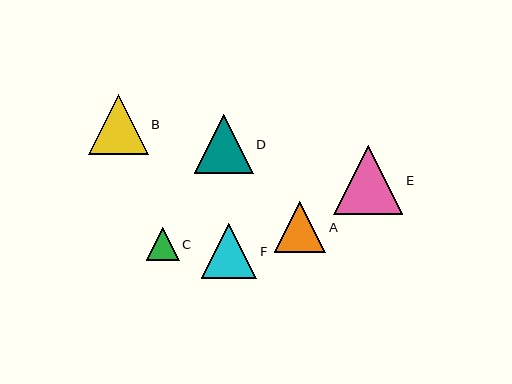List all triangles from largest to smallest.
From largest to smallest: E, B, D, F, A, C.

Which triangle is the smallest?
Triangle C is the smallest with a size of approximately 33 pixels.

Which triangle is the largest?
Triangle E is the largest with a size of approximately 69 pixels.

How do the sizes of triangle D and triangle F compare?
Triangle D and triangle F are approximately the same size.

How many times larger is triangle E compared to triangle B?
Triangle E is approximately 1.2 times the size of triangle B.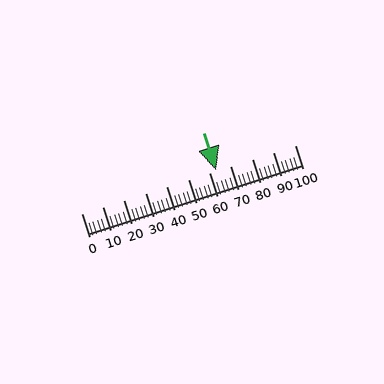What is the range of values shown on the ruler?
The ruler shows values from 0 to 100.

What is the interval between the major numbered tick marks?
The major tick marks are spaced 10 units apart.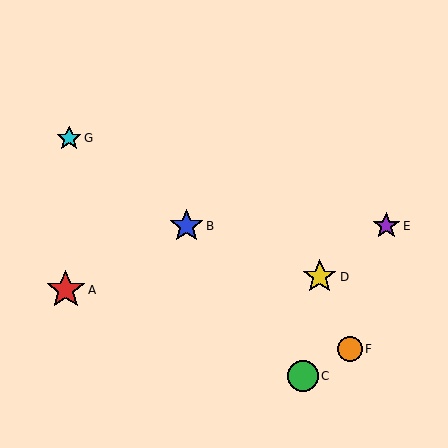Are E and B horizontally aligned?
Yes, both are at y≈226.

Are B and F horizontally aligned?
No, B is at y≈226 and F is at y≈349.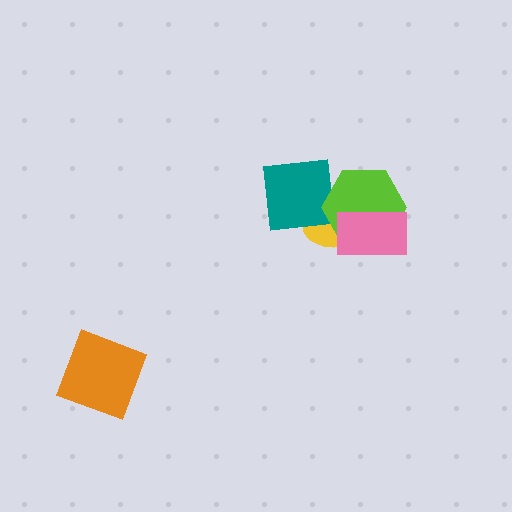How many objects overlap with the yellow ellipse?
3 objects overlap with the yellow ellipse.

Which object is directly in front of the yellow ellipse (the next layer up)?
The teal square is directly in front of the yellow ellipse.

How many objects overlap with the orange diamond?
0 objects overlap with the orange diamond.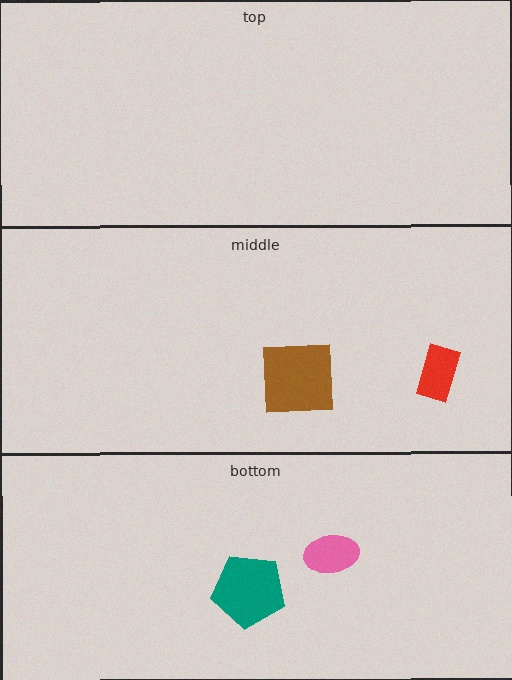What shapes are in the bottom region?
The teal pentagon, the pink ellipse.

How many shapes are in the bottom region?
2.